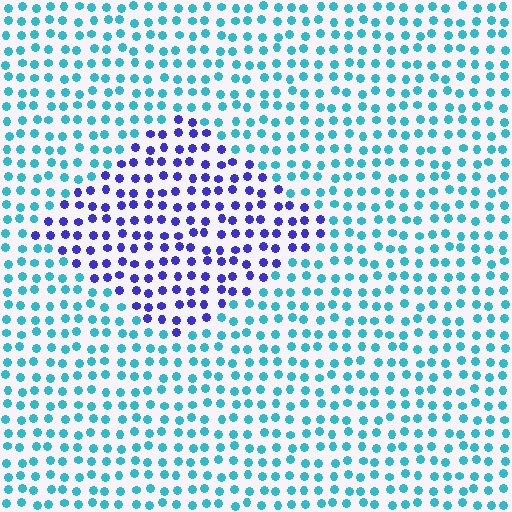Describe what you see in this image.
The image is filled with small cyan elements in a uniform arrangement. A diamond-shaped region is visible where the elements are tinted to a slightly different hue, forming a subtle color boundary.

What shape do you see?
I see a diamond.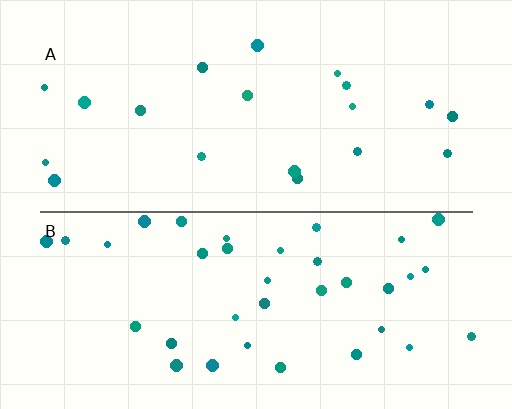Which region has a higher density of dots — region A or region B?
B (the bottom).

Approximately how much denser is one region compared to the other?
Approximately 2.0× — region B over region A.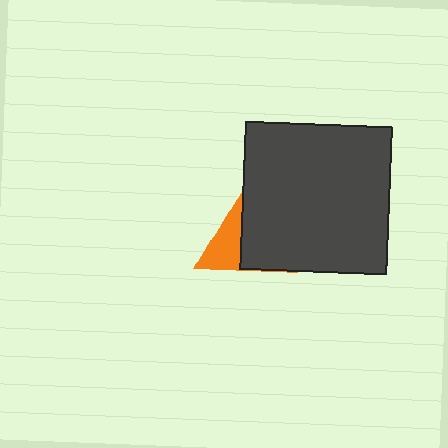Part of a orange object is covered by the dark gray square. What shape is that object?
It is a triangle.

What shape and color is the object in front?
The object in front is a dark gray square.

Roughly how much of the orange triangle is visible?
A small part of it is visible (roughly 39%).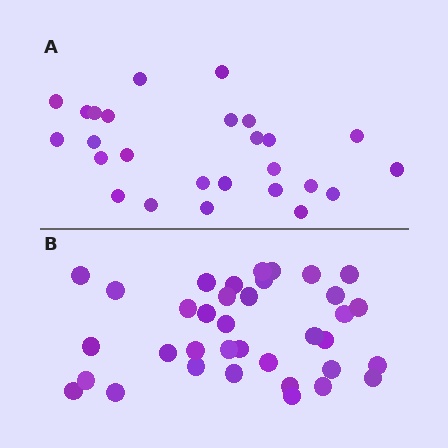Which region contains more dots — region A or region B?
Region B (the bottom region) has more dots.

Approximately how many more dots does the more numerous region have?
Region B has roughly 10 or so more dots than region A.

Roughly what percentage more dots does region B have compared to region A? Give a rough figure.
About 40% more.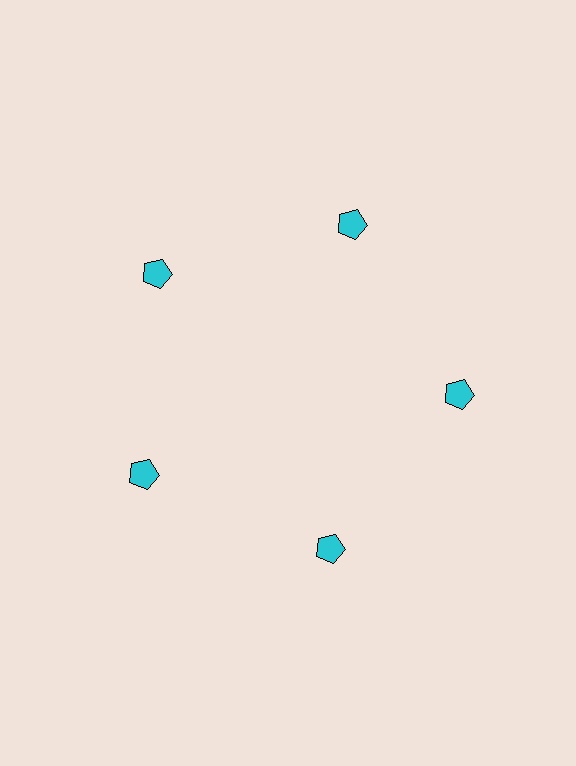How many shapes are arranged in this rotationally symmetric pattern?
There are 5 shapes, arranged in 5 groups of 1.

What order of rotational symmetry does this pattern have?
This pattern has 5-fold rotational symmetry.